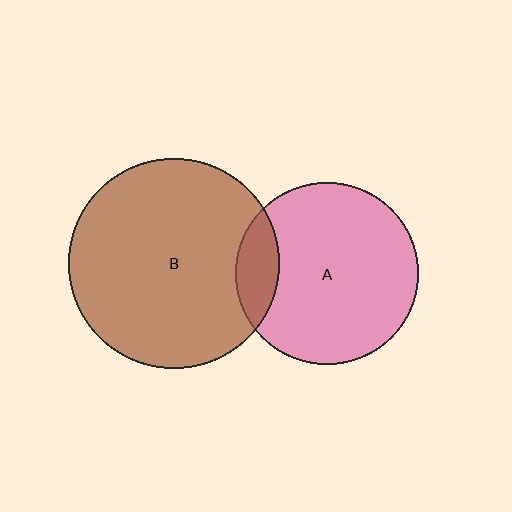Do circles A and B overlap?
Yes.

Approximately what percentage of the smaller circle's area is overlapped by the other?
Approximately 15%.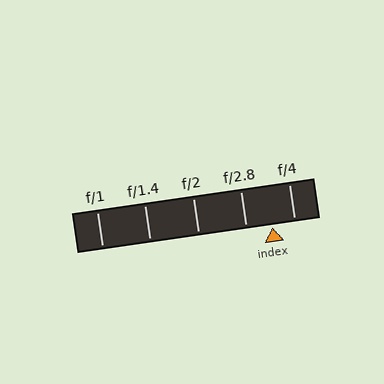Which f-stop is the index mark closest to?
The index mark is closest to f/4.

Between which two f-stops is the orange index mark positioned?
The index mark is between f/2.8 and f/4.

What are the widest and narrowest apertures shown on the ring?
The widest aperture shown is f/1 and the narrowest is f/4.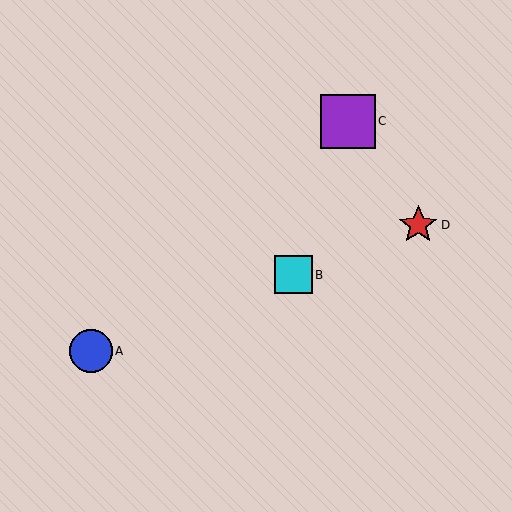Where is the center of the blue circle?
The center of the blue circle is at (91, 351).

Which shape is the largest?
The purple square (labeled C) is the largest.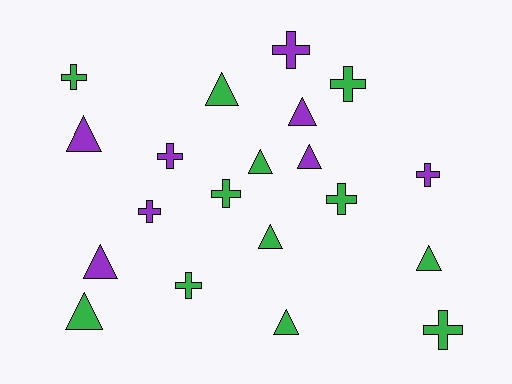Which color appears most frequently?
Green, with 12 objects.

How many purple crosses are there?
There are 4 purple crosses.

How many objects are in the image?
There are 20 objects.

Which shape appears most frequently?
Triangle, with 10 objects.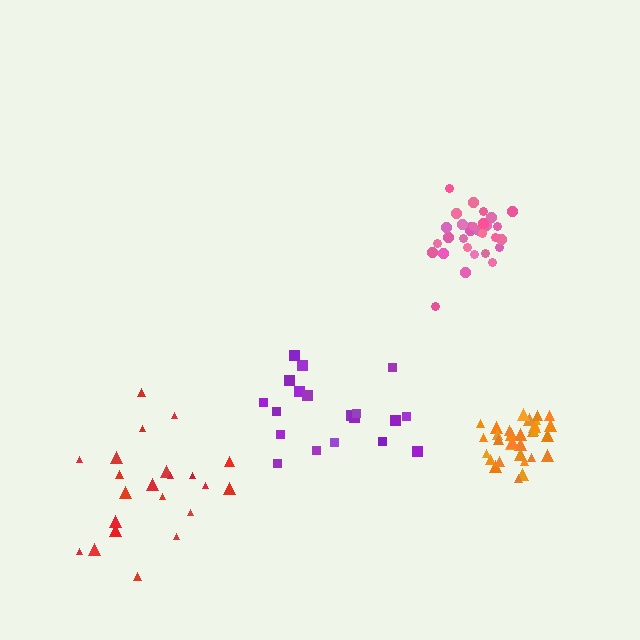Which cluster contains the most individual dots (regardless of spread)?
Orange (34).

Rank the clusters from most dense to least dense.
orange, pink, purple, red.